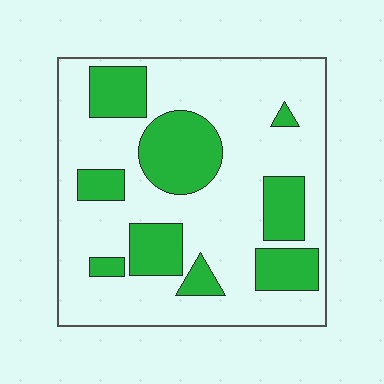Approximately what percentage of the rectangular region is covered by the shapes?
Approximately 30%.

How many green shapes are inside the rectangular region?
9.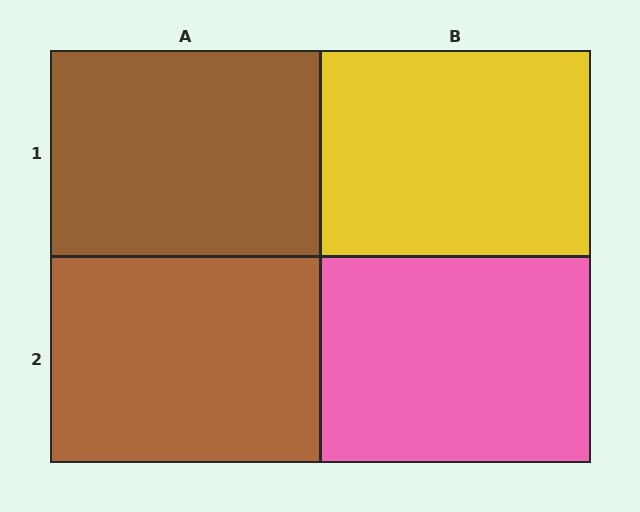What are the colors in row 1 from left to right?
Brown, yellow.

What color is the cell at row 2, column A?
Brown.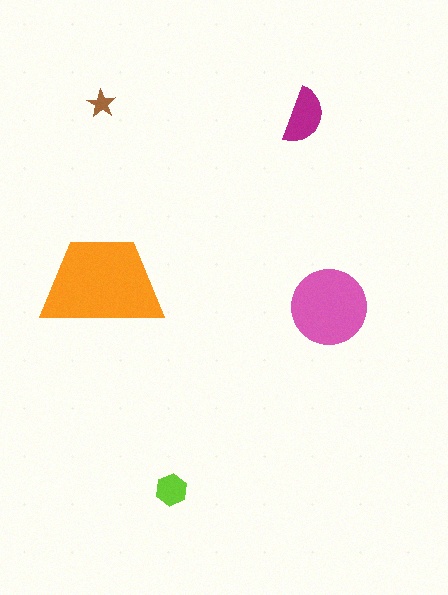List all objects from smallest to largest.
The brown star, the lime hexagon, the magenta semicircle, the pink circle, the orange trapezoid.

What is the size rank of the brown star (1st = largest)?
5th.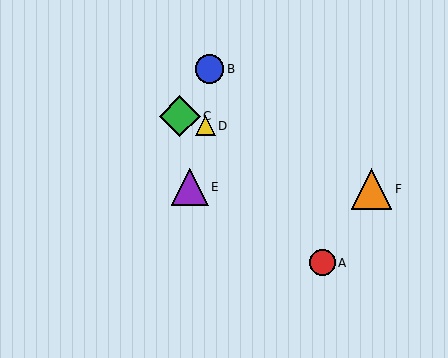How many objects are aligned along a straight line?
3 objects (C, D, F) are aligned along a straight line.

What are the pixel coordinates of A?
Object A is at (323, 263).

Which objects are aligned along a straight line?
Objects C, D, F are aligned along a straight line.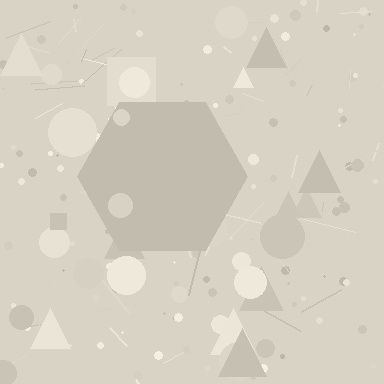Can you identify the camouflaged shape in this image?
The camouflaged shape is a hexagon.